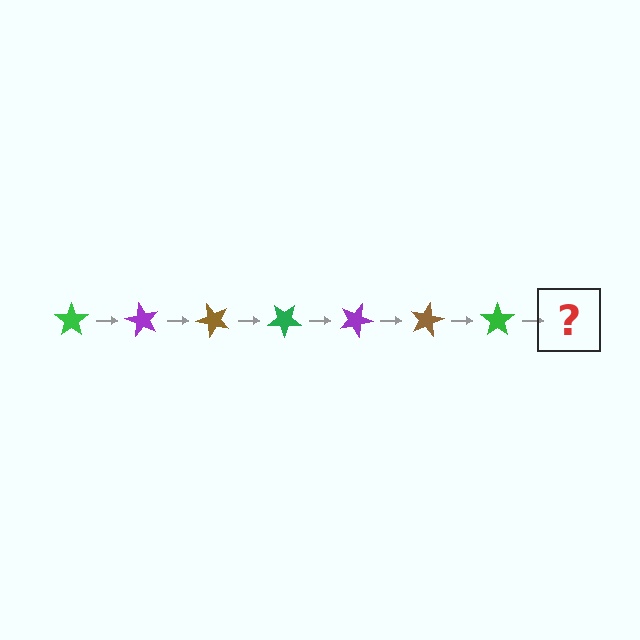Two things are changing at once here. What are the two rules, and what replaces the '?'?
The two rules are that it rotates 60 degrees each step and the color cycles through green, purple, and brown. The '?' should be a purple star, rotated 420 degrees from the start.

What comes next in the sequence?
The next element should be a purple star, rotated 420 degrees from the start.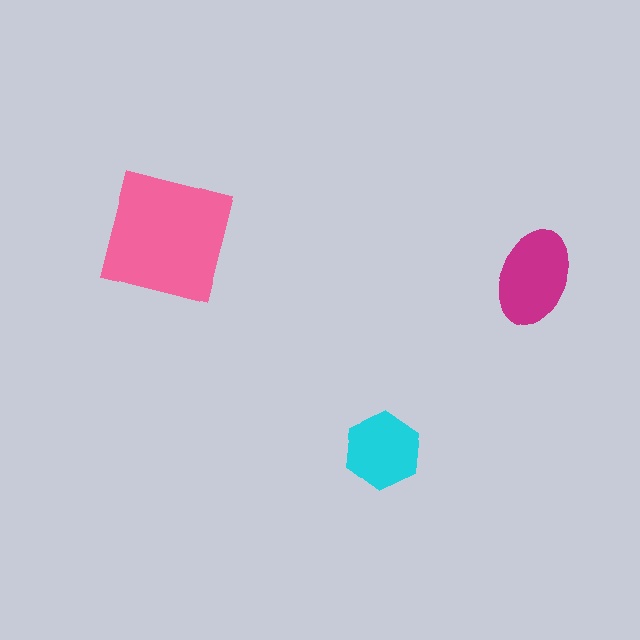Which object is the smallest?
The cyan hexagon.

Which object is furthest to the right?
The magenta ellipse is rightmost.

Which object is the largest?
The pink square.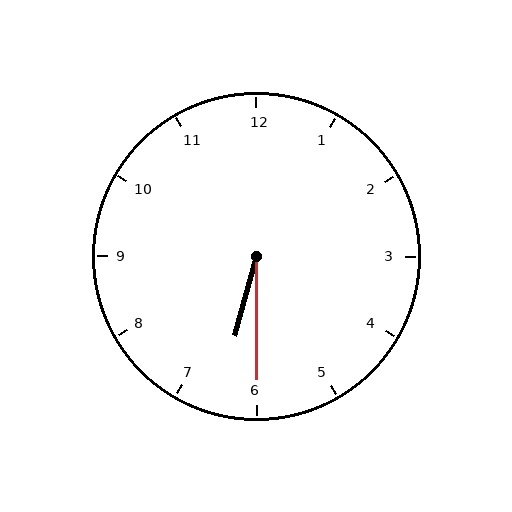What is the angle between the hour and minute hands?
Approximately 15 degrees.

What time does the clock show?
6:30.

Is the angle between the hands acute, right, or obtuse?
It is acute.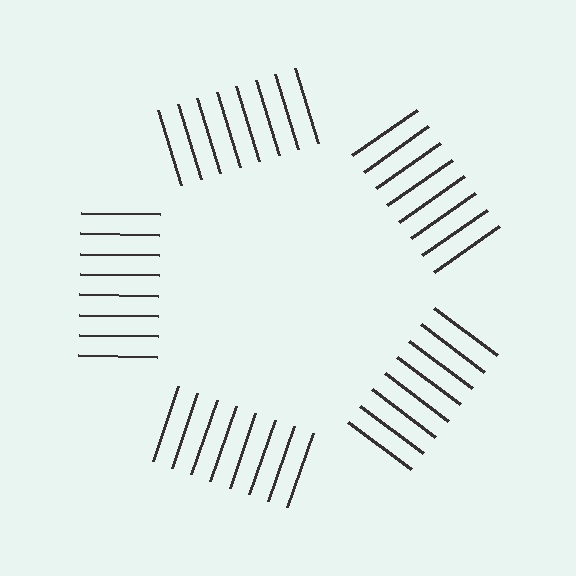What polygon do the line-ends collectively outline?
An illusory pentagon — the line segments terminate on its edges but no continuous stroke is drawn.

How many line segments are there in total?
40 — 8 along each of the 5 edges.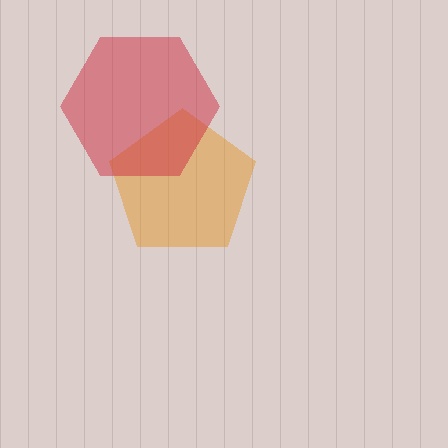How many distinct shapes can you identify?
There are 2 distinct shapes: an orange pentagon, a red hexagon.